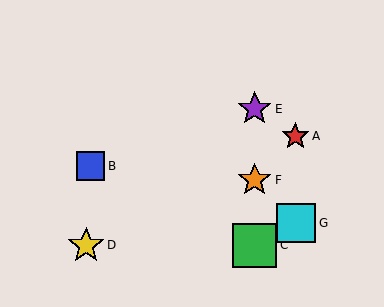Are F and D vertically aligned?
No, F is at x≈255 and D is at x≈86.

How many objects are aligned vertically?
3 objects (C, E, F) are aligned vertically.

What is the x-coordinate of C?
Object C is at x≈255.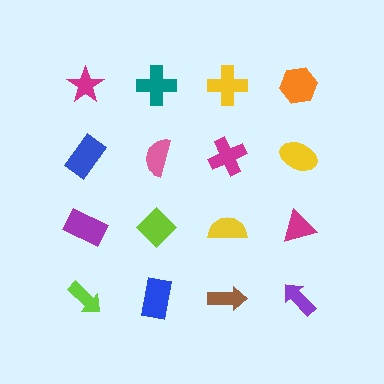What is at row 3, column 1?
A purple rectangle.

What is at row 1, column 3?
A yellow cross.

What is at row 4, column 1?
A lime arrow.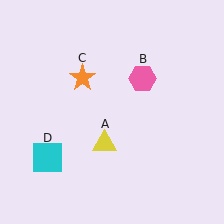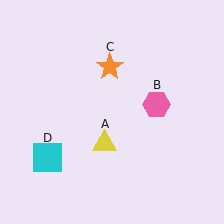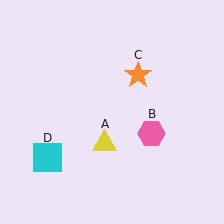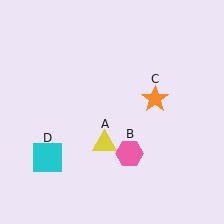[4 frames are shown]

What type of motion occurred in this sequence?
The pink hexagon (object B), orange star (object C) rotated clockwise around the center of the scene.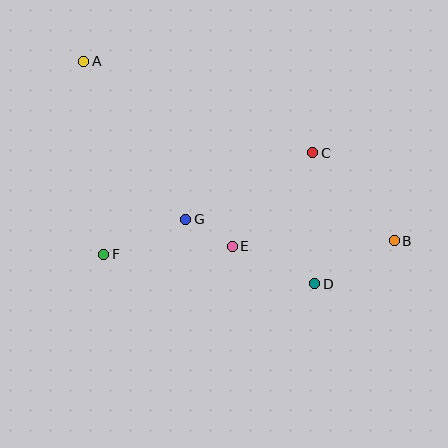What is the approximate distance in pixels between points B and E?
The distance between B and E is approximately 162 pixels.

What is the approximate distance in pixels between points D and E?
The distance between D and E is approximately 90 pixels.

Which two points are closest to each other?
Points E and G are closest to each other.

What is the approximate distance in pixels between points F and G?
The distance between F and G is approximately 89 pixels.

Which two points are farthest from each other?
Points A and B are farthest from each other.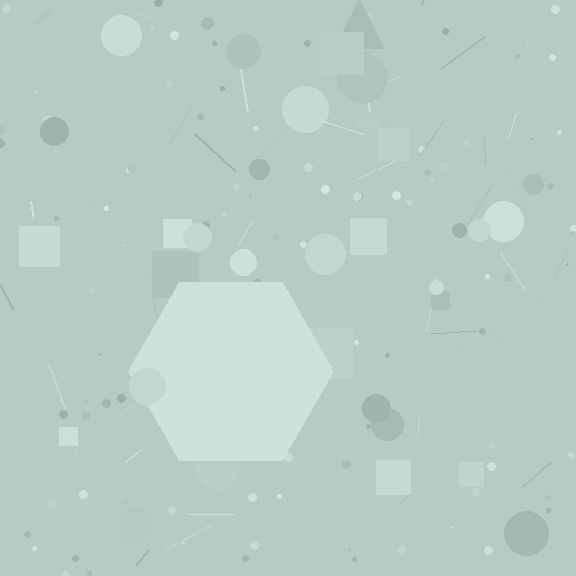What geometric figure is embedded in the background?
A hexagon is embedded in the background.